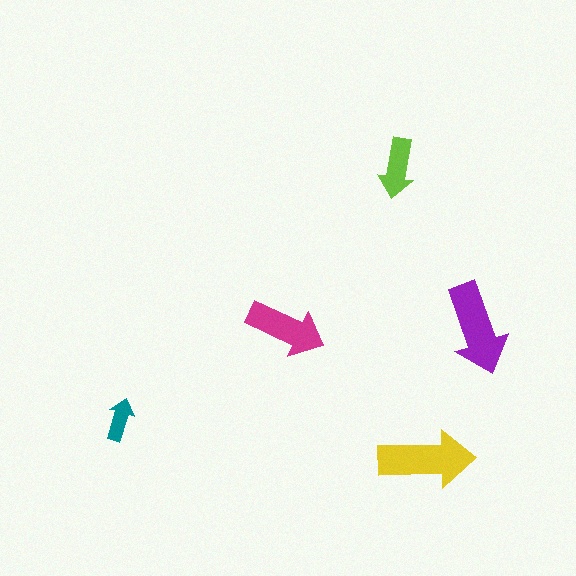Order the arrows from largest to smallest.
the yellow one, the purple one, the magenta one, the lime one, the teal one.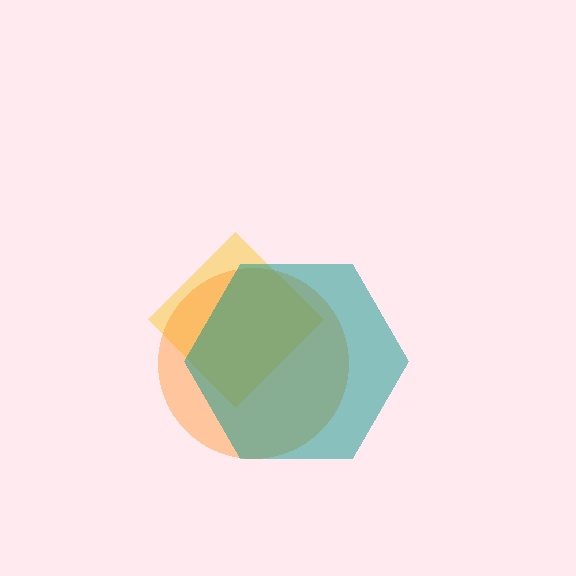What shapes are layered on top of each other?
The layered shapes are: a yellow diamond, an orange circle, a teal hexagon.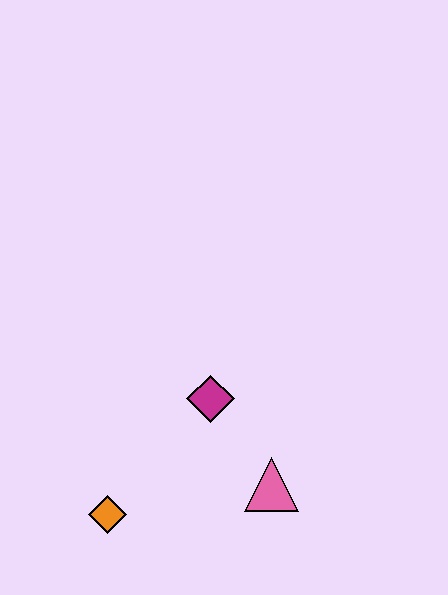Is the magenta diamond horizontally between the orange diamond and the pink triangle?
Yes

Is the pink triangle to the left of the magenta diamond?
No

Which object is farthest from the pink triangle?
The orange diamond is farthest from the pink triangle.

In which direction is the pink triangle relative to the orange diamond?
The pink triangle is to the right of the orange diamond.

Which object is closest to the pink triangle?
The magenta diamond is closest to the pink triangle.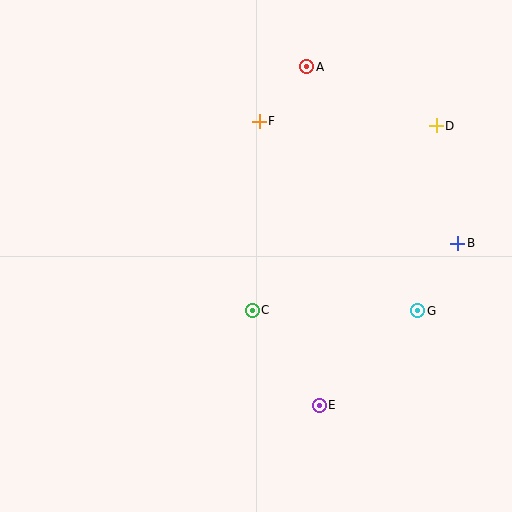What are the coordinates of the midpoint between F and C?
The midpoint between F and C is at (256, 216).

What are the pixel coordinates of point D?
Point D is at (436, 126).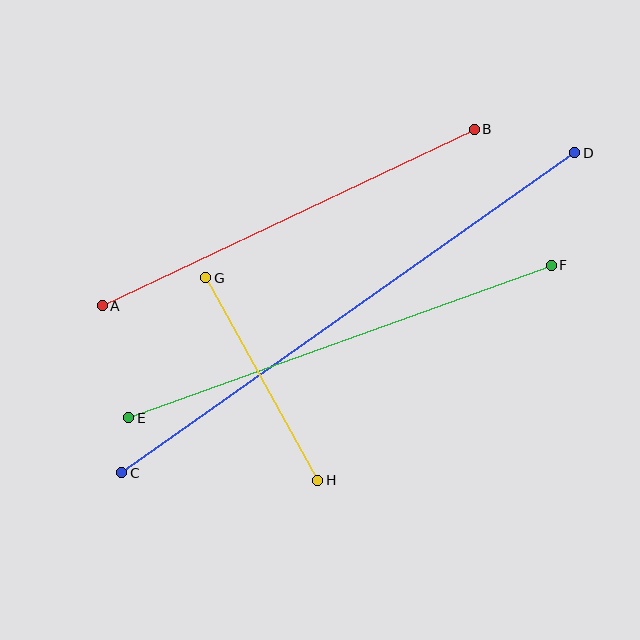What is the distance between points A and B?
The distance is approximately 412 pixels.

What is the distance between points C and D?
The distance is approximately 555 pixels.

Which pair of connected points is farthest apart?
Points C and D are farthest apart.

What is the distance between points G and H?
The distance is approximately 231 pixels.